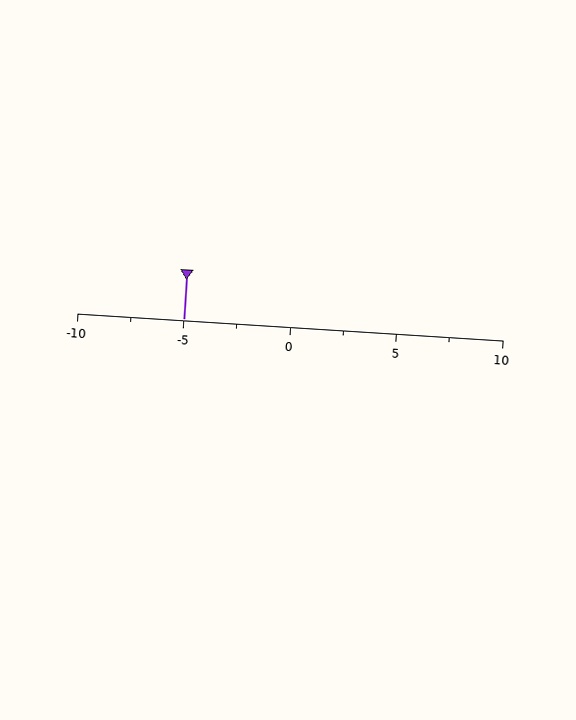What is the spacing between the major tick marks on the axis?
The major ticks are spaced 5 apart.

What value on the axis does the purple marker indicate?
The marker indicates approximately -5.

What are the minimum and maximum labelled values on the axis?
The axis runs from -10 to 10.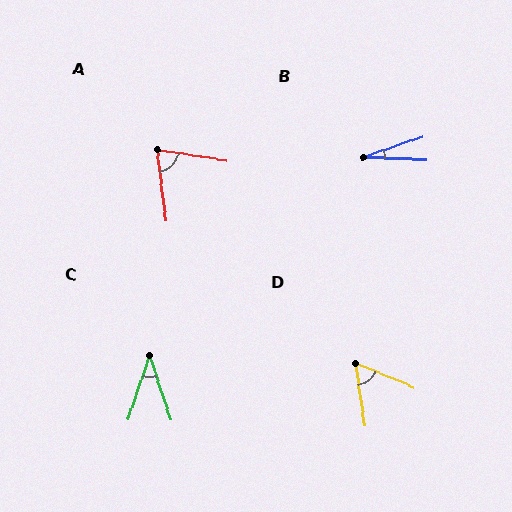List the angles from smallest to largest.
B (21°), C (37°), D (60°), A (74°).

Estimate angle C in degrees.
Approximately 37 degrees.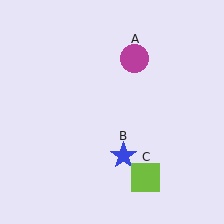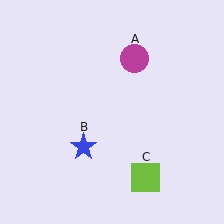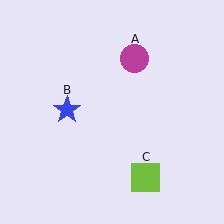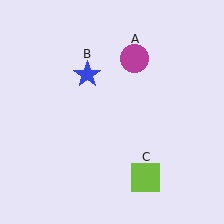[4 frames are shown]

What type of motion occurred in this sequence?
The blue star (object B) rotated clockwise around the center of the scene.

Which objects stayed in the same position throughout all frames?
Magenta circle (object A) and lime square (object C) remained stationary.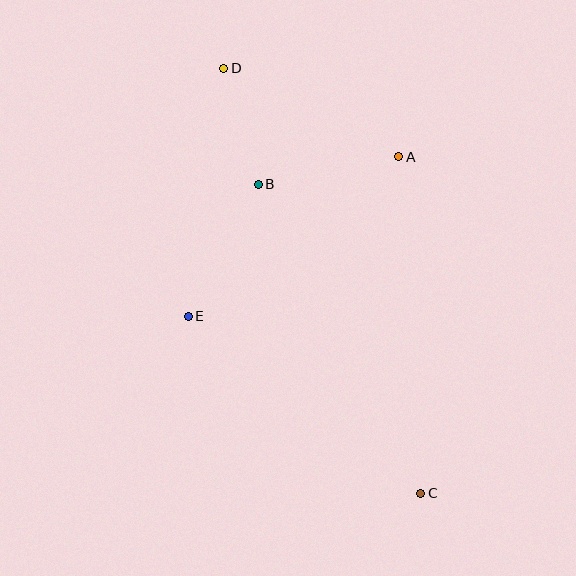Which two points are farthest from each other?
Points C and D are farthest from each other.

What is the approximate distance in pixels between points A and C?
The distance between A and C is approximately 337 pixels.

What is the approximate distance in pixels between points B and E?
The distance between B and E is approximately 150 pixels.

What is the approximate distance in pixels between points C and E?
The distance between C and E is approximately 292 pixels.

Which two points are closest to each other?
Points B and D are closest to each other.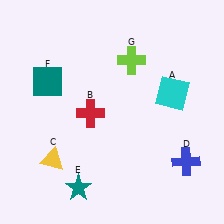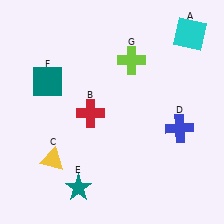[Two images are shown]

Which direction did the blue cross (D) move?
The blue cross (D) moved up.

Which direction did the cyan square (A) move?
The cyan square (A) moved up.